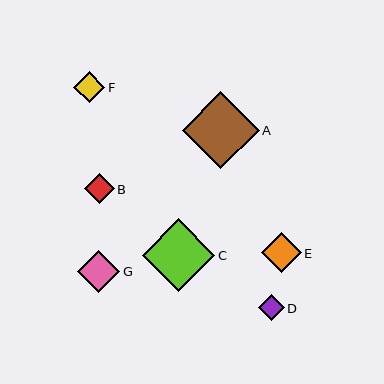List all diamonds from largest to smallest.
From largest to smallest: A, C, G, E, F, B, D.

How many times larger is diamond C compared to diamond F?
Diamond C is approximately 2.3 times the size of diamond F.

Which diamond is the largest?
Diamond A is the largest with a size of approximately 77 pixels.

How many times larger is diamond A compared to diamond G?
Diamond A is approximately 1.8 times the size of diamond G.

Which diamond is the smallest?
Diamond D is the smallest with a size of approximately 26 pixels.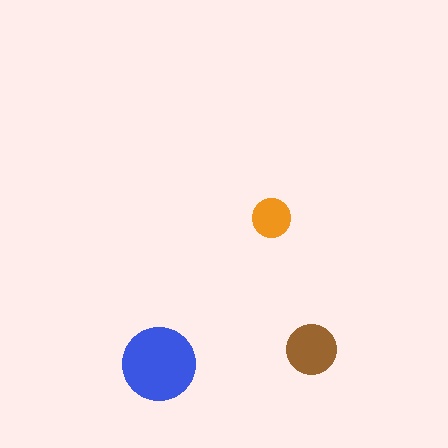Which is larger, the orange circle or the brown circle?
The brown one.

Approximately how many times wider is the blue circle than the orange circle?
About 2 times wider.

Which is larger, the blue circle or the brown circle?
The blue one.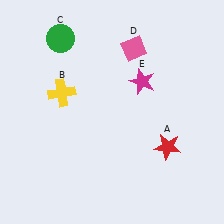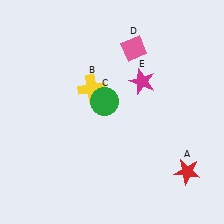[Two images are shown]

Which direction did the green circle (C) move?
The green circle (C) moved down.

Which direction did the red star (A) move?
The red star (A) moved down.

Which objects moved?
The objects that moved are: the red star (A), the yellow cross (B), the green circle (C).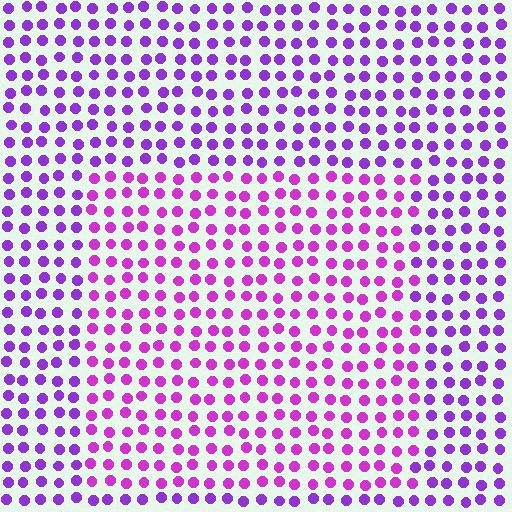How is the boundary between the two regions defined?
The boundary is defined purely by a slight shift in hue (about 26 degrees). Spacing, size, and orientation are identical on both sides.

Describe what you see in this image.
The image is filled with small purple elements in a uniform arrangement. A rectangle-shaped region is visible where the elements are tinted to a slightly different hue, forming a subtle color boundary.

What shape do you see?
I see a rectangle.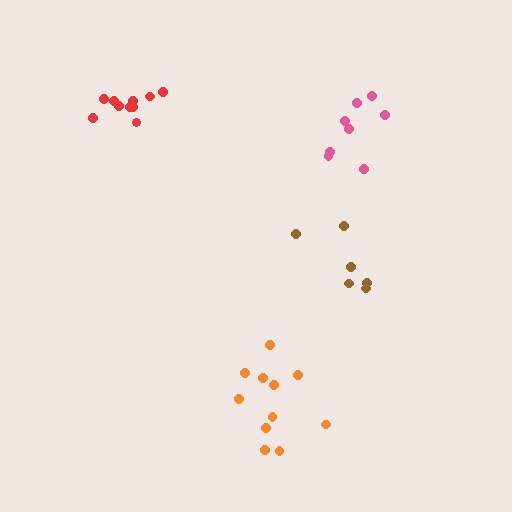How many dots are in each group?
Group 1: 11 dots, Group 2: 8 dots, Group 3: 10 dots, Group 4: 6 dots (35 total).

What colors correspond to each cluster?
The clusters are colored: orange, pink, red, brown.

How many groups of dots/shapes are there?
There are 4 groups.